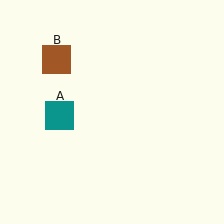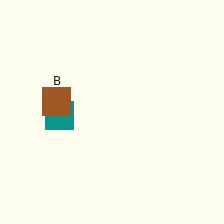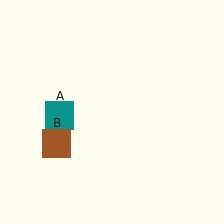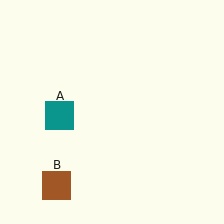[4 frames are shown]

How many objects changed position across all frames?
1 object changed position: brown square (object B).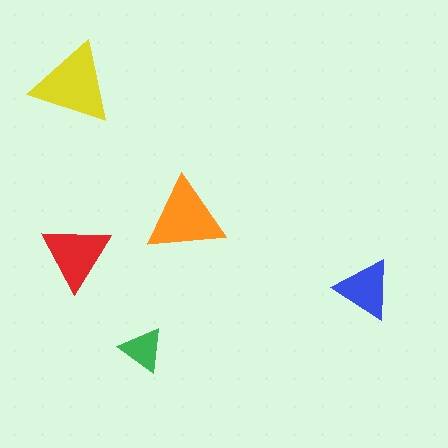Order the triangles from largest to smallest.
the yellow one, the orange one, the red one, the blue one, the green one.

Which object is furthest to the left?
The yellow triangle is leftmost.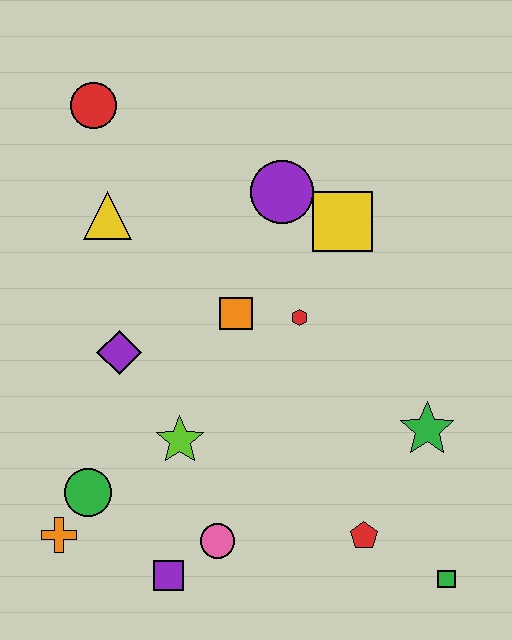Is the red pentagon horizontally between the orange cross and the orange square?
No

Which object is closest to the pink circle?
The purple square is closest to the pink circle.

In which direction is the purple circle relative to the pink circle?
The purple circle is above the pink circle.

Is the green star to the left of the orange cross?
No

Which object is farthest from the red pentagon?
The red circle is farthest from the red pentagon.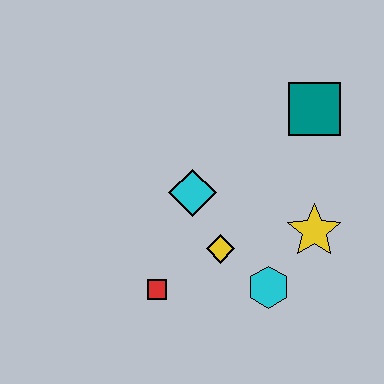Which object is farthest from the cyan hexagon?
The teal square is farthest from the cyan hexagon.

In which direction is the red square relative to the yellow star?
The red square is to the left of the yellow star.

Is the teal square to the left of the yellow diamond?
No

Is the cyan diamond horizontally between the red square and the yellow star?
Yes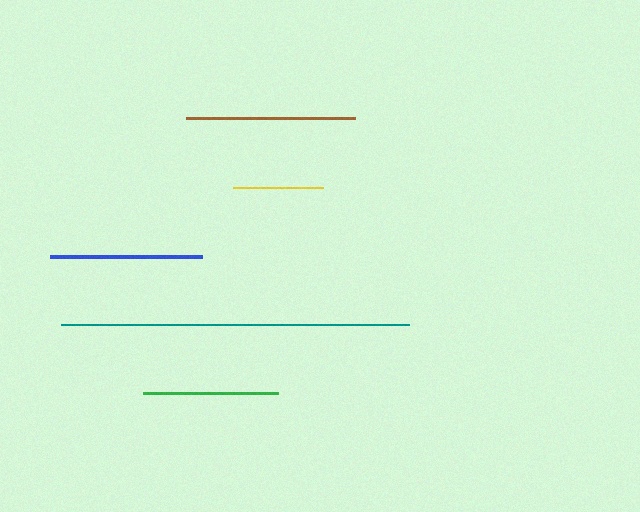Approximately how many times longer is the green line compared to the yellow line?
The green line is approximately 1.5 times the length of the yellow line.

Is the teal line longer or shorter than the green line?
The teal line is longer than the green line.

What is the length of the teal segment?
The teal segment is approximately 348 pixels long.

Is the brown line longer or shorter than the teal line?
The teal line is longer than the brown line.